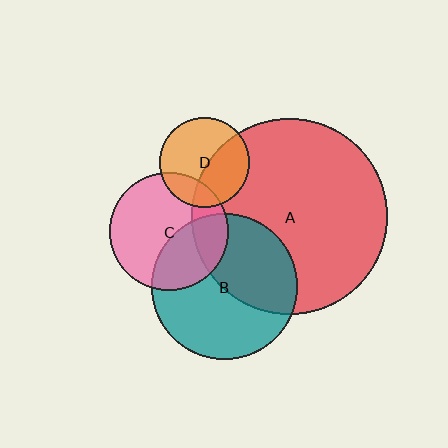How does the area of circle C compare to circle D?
Approximately 1.8 times.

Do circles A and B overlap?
Yes.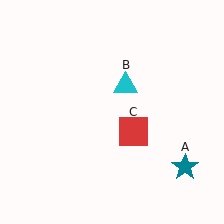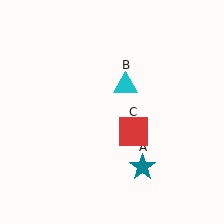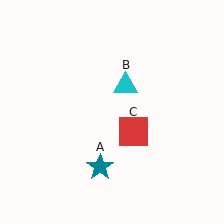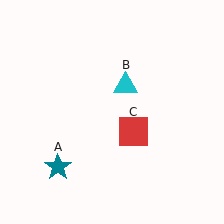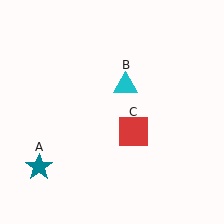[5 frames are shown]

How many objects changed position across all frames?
1 object changed position: teal star (object A).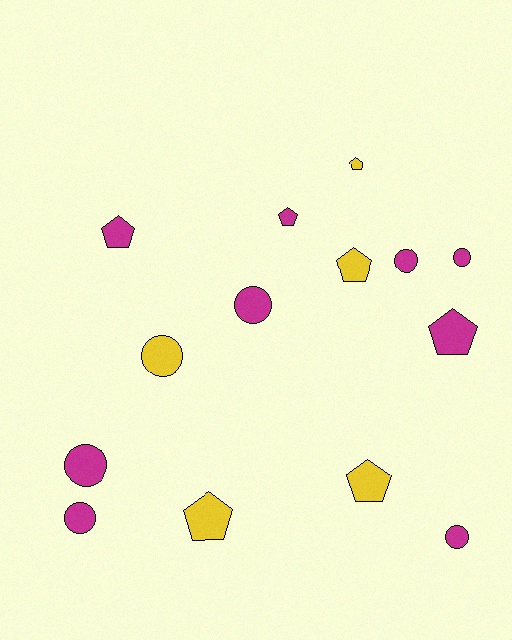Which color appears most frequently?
Magenta, with 9 objects.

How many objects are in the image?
There are 14 objects.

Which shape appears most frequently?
Circle, with 7 objects.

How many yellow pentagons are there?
There are 4 yellow pentagons.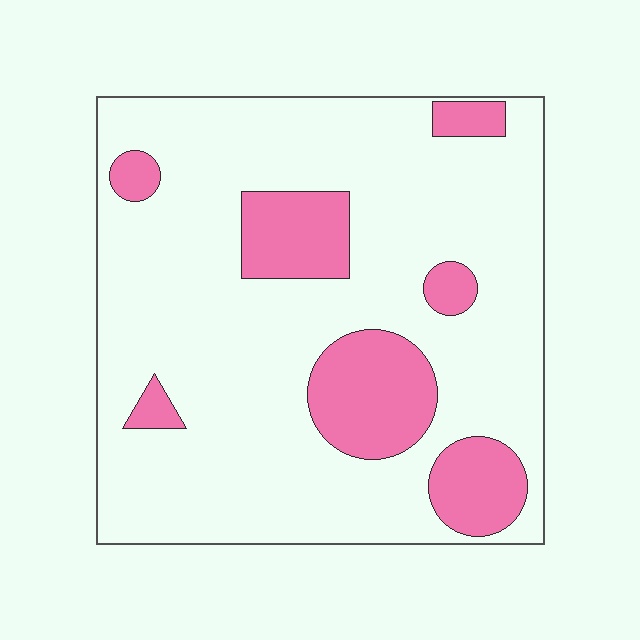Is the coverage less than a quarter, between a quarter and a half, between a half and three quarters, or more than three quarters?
Less than a quarter.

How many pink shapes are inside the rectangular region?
7.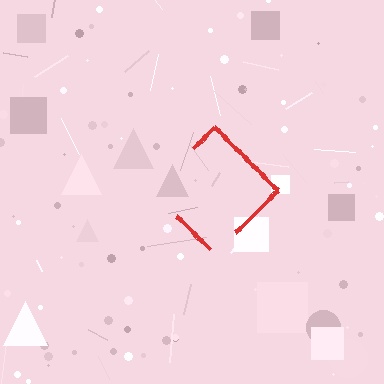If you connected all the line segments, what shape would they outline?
They would outline a diamond.